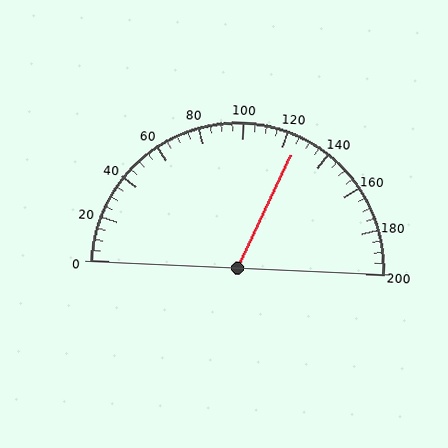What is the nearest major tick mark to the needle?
The nearest major tick mark is 120.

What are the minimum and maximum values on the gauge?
The gauge ranges from 0 to 200.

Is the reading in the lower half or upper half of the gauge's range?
The reading is in the upper half of the range (0 to 200).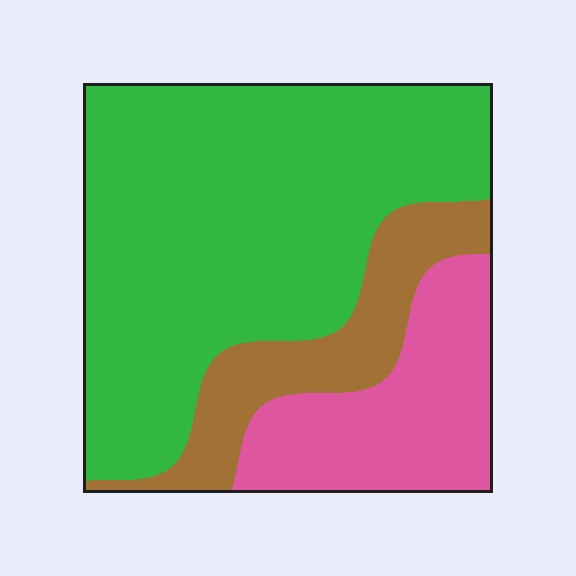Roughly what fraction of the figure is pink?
Pink covers about 20% of the figure.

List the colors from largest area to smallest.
From largest to smallest: green, pink, brown.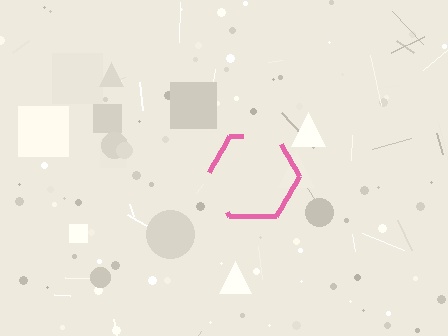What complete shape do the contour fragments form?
The contour fragments form a hexagon.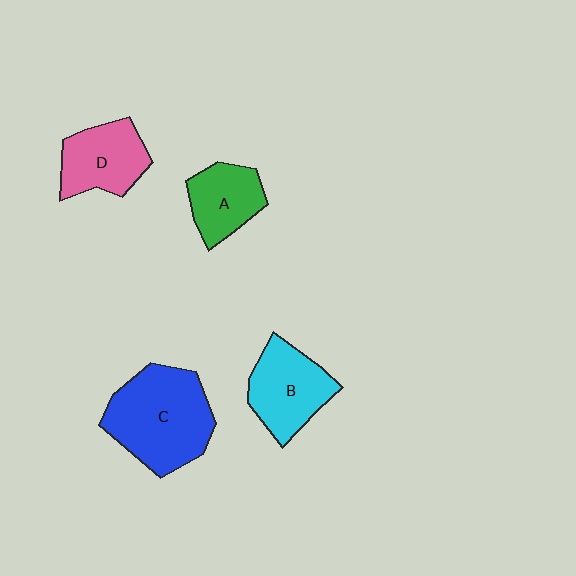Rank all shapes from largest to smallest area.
From largest to smallest: C (blue), B (cyan), D (pink), A (green).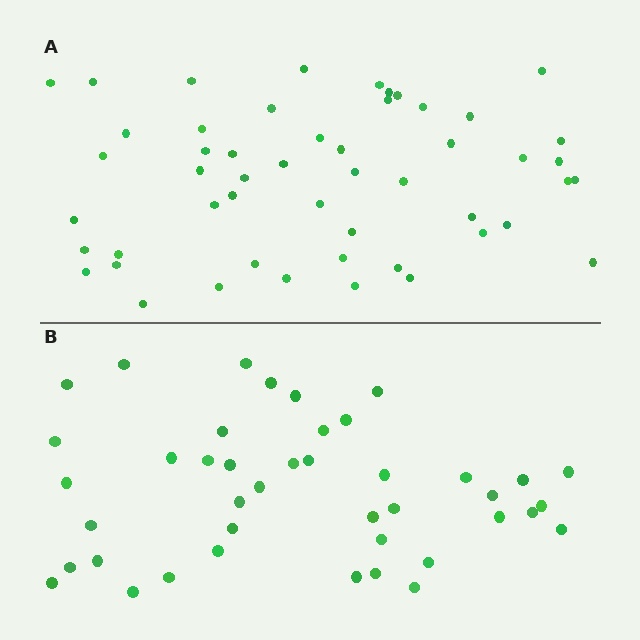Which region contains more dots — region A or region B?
Region A (the top region) has more dots.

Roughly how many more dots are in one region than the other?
Region A has roughly 8 or so more dots than region B.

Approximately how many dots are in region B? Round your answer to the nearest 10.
About 40 dots. (The exact count is 42, which rounds to 40.)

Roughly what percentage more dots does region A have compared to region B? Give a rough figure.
About 20% more.